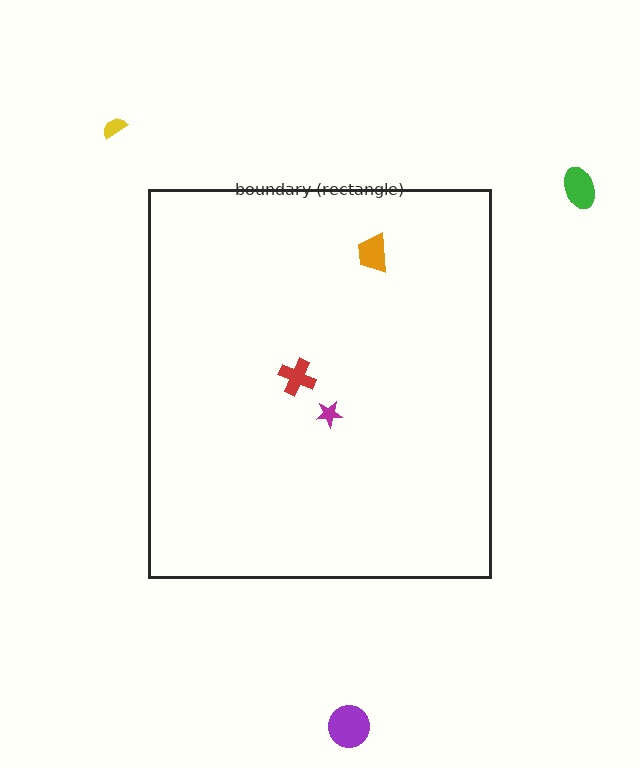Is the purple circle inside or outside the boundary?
Outside.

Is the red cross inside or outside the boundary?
Inside.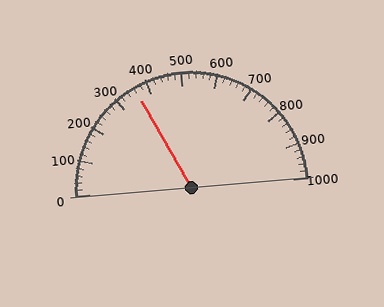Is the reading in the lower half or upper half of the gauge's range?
The reading is in the lower half of the range (0 to 1000).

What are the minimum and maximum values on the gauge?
The gauge ranges from 0 to 1000.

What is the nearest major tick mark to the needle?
The nearest major tick mark is 400.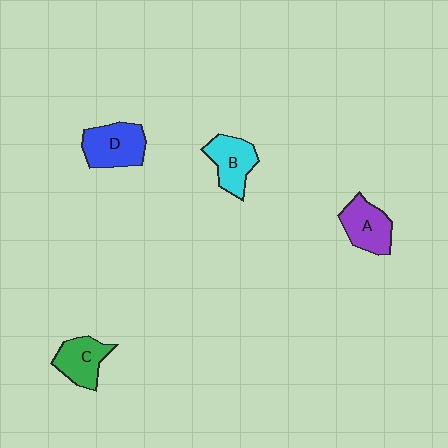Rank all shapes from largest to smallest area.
From largest to smallest: D (blue), A (purple), B (cyan), C (green).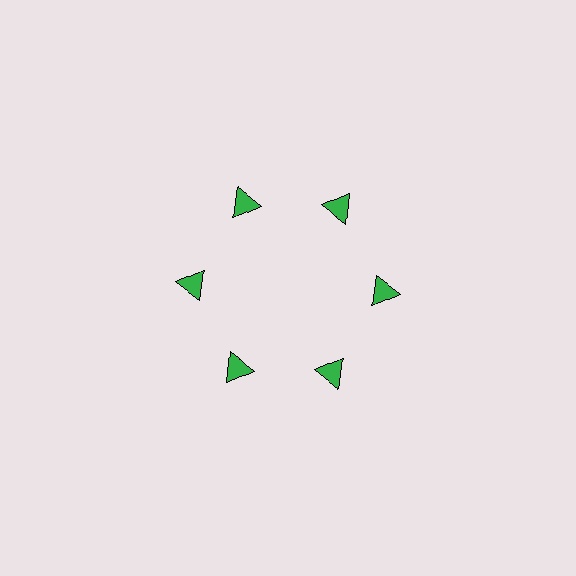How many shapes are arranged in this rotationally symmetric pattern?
There are 6 shapes, arranged in 6 groups of 1.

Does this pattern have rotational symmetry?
Yes, this pattern has 6-fold rotational symmetry. It looks the same after rotating 60 degrees around the center.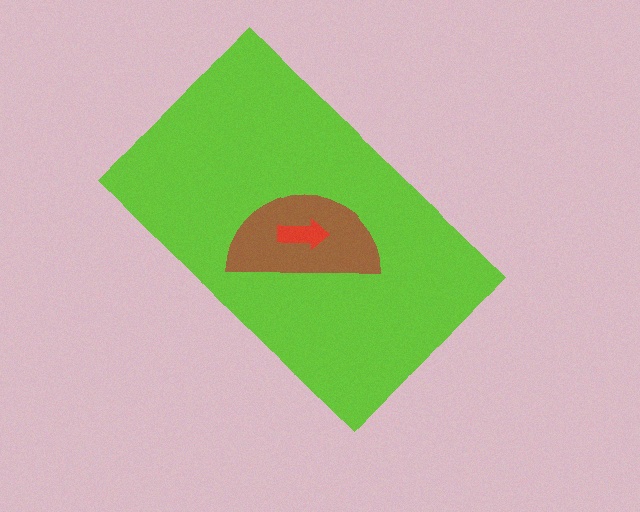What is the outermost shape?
The lime rectangle.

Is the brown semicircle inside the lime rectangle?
Yes.